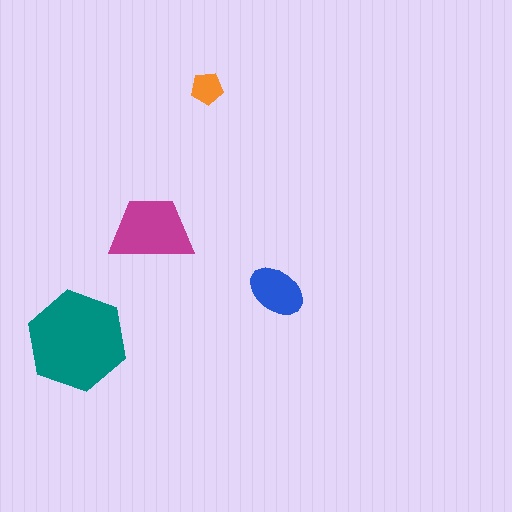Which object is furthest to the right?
The blue ellipse is rightmost.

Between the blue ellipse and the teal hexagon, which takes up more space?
The teal hexagon.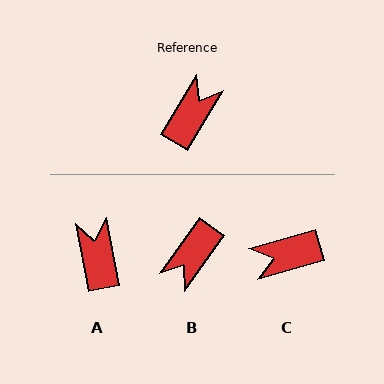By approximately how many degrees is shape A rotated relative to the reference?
Approximately 42 degrees counter-clockwise.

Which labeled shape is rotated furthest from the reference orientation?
B, about 175 degrees away.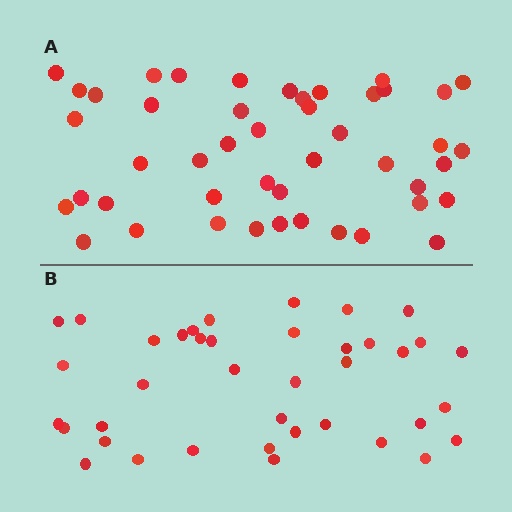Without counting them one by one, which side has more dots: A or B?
Region A (the top region) has more dots.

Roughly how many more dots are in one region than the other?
Region A has roughly 8 or so more dots than region B.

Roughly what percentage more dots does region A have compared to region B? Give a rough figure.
About 20% more.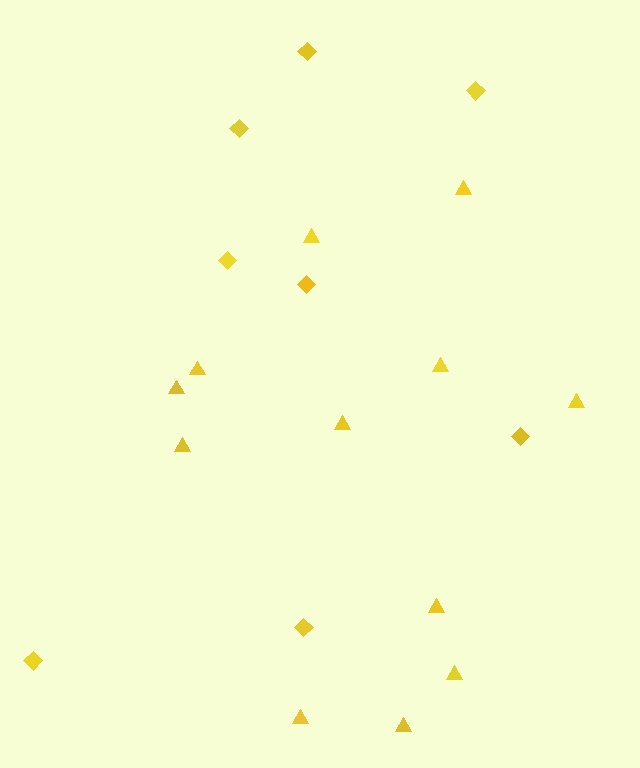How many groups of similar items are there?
There are 2 groups: one group of triangles (12) and one group of diamonds (8).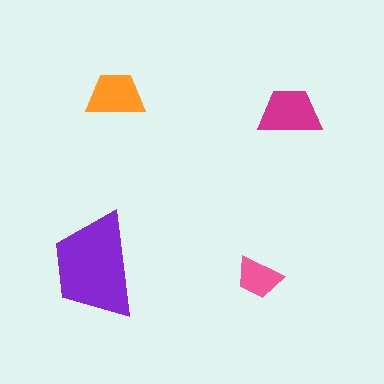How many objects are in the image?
There are 4 objects in the image.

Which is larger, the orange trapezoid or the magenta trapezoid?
The magenta one.